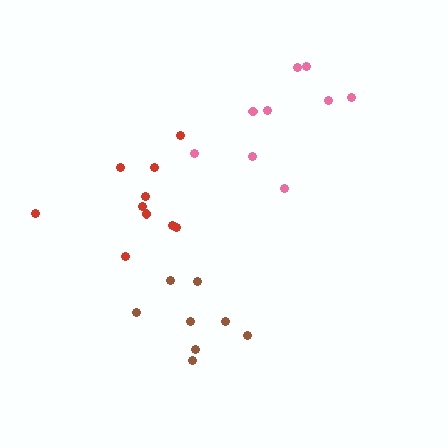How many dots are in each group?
Group 1: 9 dots, Group 2: 10 dots, Group 3: 8 dots (27 total).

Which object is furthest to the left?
The red cluster is leftmost.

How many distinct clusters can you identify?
There are 3 distinct clusters.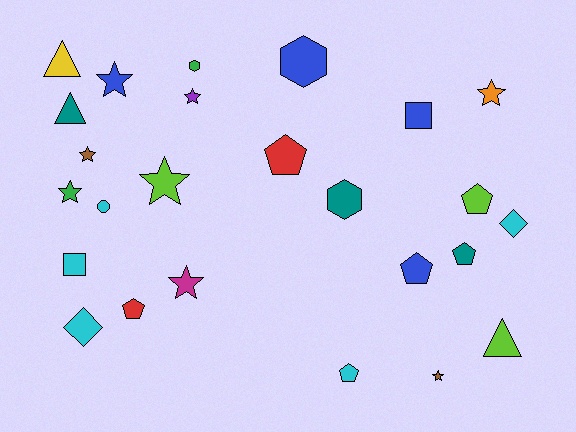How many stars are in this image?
There are 8 stars.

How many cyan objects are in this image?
There are 5 cyan objects.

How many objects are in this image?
There are 25 objects.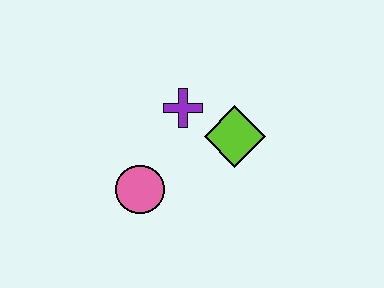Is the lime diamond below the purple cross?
Yes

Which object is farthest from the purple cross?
The pink circle is farthest from the purple cross.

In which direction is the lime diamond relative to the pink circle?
The lime diamond is to the right of the pink circle.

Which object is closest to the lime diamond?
The purple cross is closest to the lime diamond.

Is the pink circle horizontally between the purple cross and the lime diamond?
No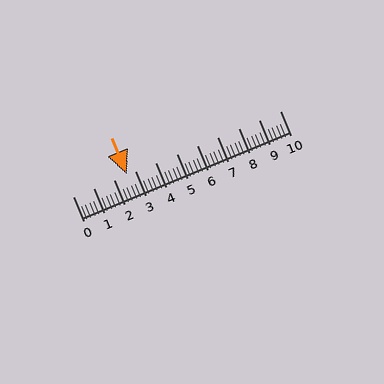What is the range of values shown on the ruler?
The ruler shows values from 0 to 10.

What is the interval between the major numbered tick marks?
The major tick marks are spaced 1 units apart.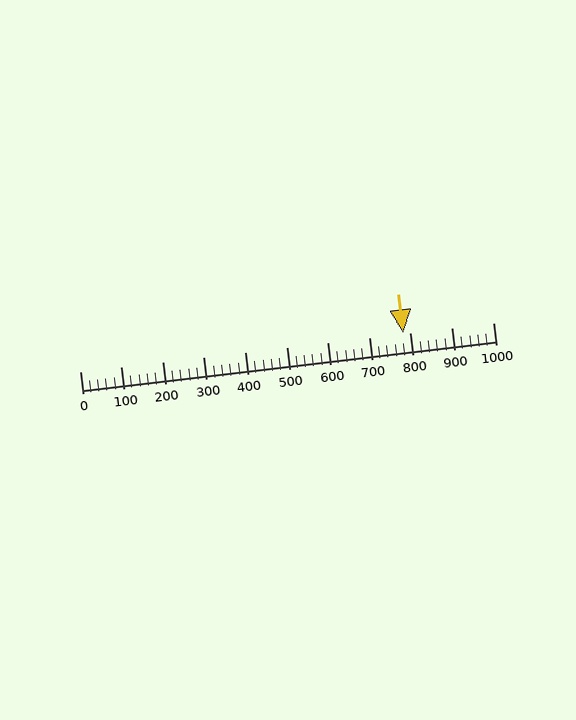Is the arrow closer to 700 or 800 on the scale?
The arrow is closer to 800.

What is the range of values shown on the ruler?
The ruler shows values from 0 to 1000.